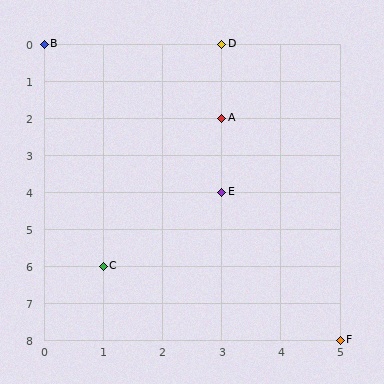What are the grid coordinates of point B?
Point B is at grid coordinates (0, 0).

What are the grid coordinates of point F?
Point F is at grid coordinates (5, 8).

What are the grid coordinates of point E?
Point E is at grid coordinates (3, 4).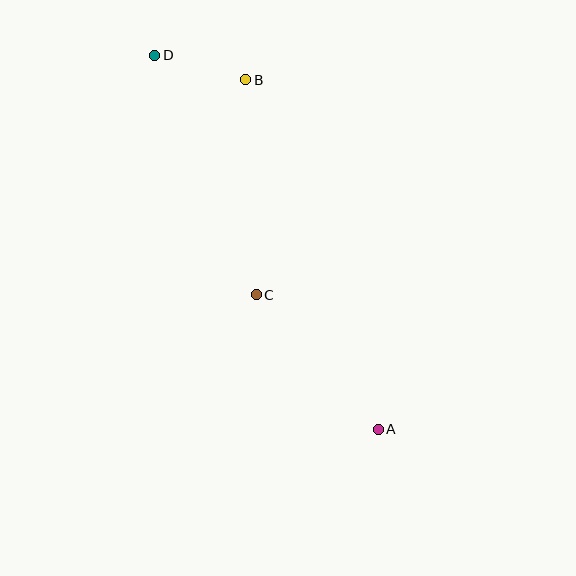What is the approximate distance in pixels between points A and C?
The distance between A and C is approximately 182 pixels.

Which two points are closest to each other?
Points B and D are closest to each other.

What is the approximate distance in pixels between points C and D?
The distance between C and D is approximately 260 pixels.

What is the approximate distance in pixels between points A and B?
The distance between A and B is approximately 374 pixels.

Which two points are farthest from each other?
Points A and D are farthest from each other.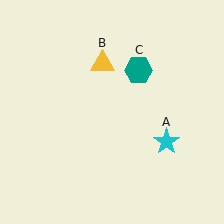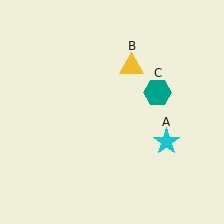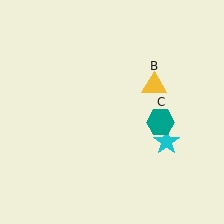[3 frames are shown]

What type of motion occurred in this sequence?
The yellow triangle (object B), teal hexagon (object C) rotated clockwise around the center of the scene.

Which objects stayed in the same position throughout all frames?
Cyan star (object A) remained stationary.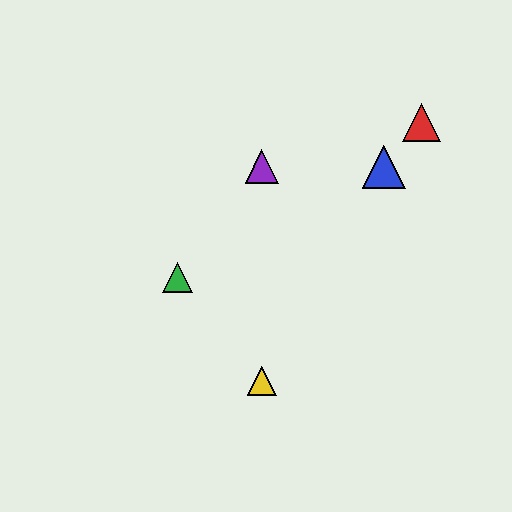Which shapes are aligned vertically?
The yellow triangle, the purple triangle are aligned vertically.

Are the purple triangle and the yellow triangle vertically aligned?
Yes, both are at x≈262.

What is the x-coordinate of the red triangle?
The red triangle is at x≈421.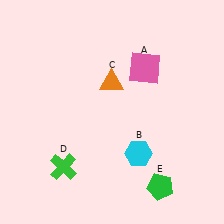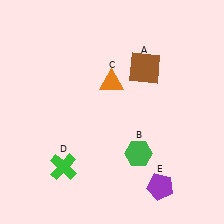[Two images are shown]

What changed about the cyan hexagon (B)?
In Image 1, B is cyan. In Image 2, it changed to green.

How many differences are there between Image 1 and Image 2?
There are 3 differences between the two images.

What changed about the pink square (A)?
In Image 1, A is pink. In Image 2, it changed to brown.